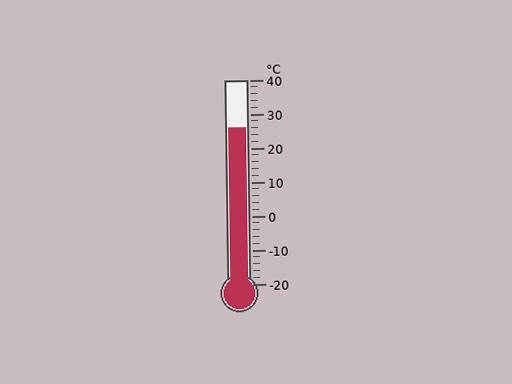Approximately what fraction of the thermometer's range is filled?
The thermometer is filled to approximately 75% of its range.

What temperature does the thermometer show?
The thermometer shows approximately 26°C.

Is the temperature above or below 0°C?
The temperature is above 0°C.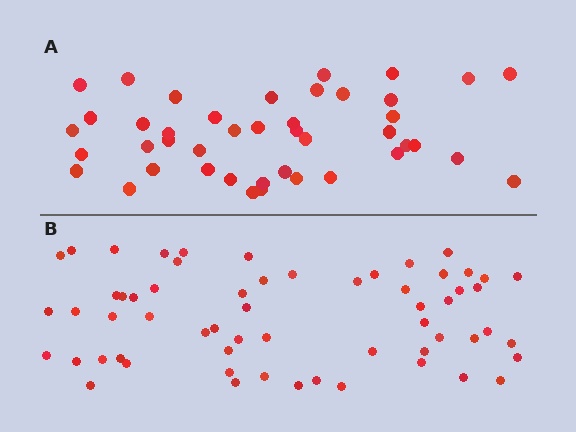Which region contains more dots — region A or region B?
Region B (the bottom region) has more dots.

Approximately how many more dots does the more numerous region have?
Region B has approximately 15 more dots than region A.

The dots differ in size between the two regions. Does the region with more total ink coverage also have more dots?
No. Region A has more total ink coverage because its dots are larger, but region B actually contains more individual dots. Total area can be misleading — the number of items is what matters here.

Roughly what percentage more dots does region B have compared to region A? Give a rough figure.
About 40% more.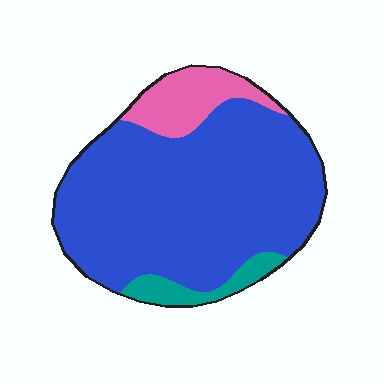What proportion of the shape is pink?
Pink covers roughly 15% of the shape.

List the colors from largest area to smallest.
From largest to smallest: blue, pink, teal.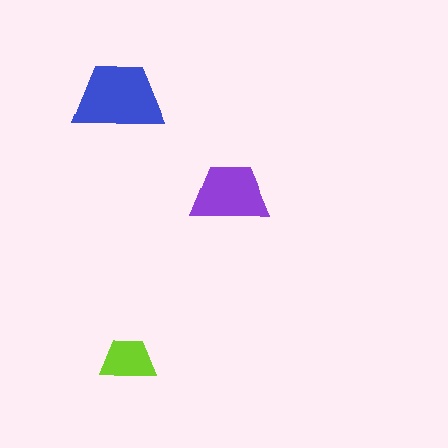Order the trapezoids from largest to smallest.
the blue one, the purple one, the lime one.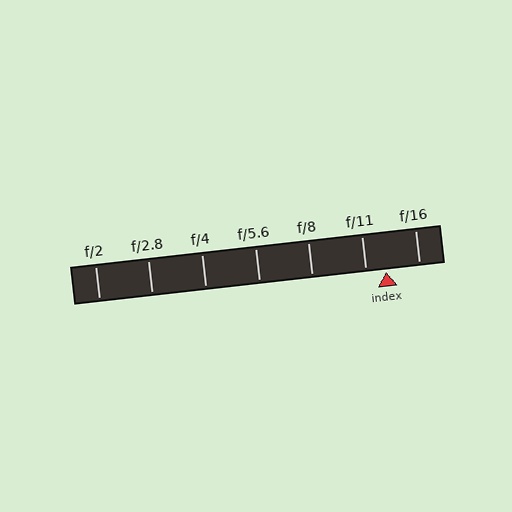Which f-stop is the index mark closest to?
The index mark is closest to f/11.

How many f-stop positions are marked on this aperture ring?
There are 7 f-stop positions marked.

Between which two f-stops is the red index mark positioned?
The index mark is between f/11 and f/16.